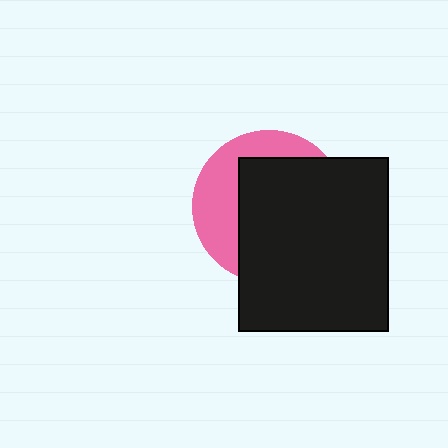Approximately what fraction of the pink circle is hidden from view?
Roughly 65% of the pink circle is hidden behind the black rectangle.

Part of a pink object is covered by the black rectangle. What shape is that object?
It is a circle.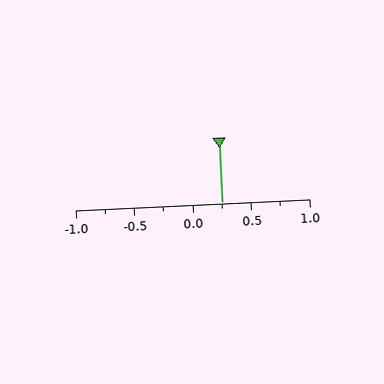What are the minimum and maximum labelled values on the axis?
The axis runs from -1.0 to 1.0.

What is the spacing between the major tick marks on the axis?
The major ticks are spaced 0.5 apart.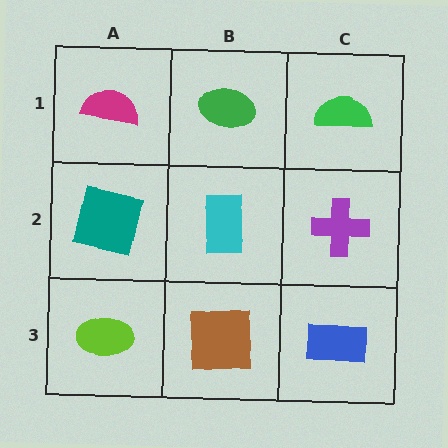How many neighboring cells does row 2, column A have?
3.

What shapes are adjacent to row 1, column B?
A cyan rectangle (row 2, column B), a magenta semicircle (row 1, column A), a green semicircle (row 1, column C).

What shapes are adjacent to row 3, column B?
A cyan rectangle (row 2, column B), a lime ellipse (row 3, column A), a blue rectangle (row 3, column C).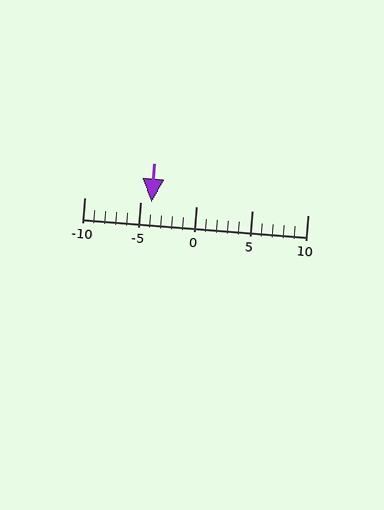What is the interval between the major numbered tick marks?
The major tick marks are spaced 5 units apart.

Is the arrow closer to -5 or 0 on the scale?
The arrow is closer to -5.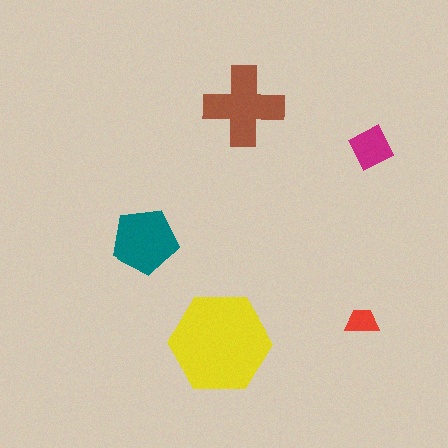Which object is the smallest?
The red trapezoid.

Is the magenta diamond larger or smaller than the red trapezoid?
Larger.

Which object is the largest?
The yellow hexagon.